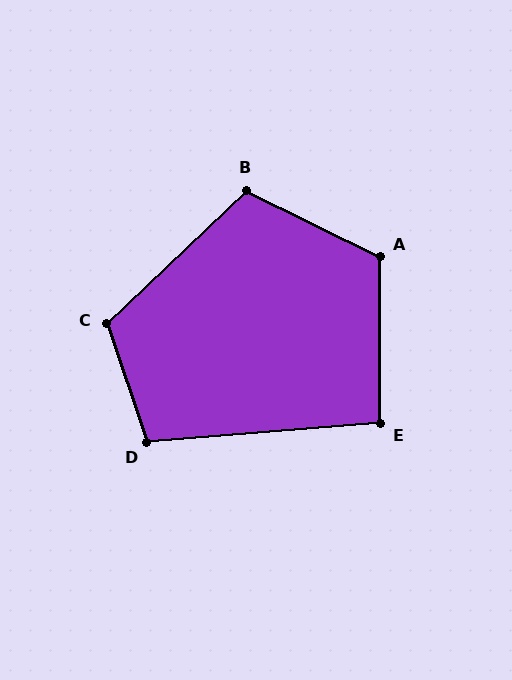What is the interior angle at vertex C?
Approximately 115 degrees (obtuse).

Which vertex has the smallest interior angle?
E, at approximately 95 degrees.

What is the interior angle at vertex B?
Approximately 110 degrees (obtuse).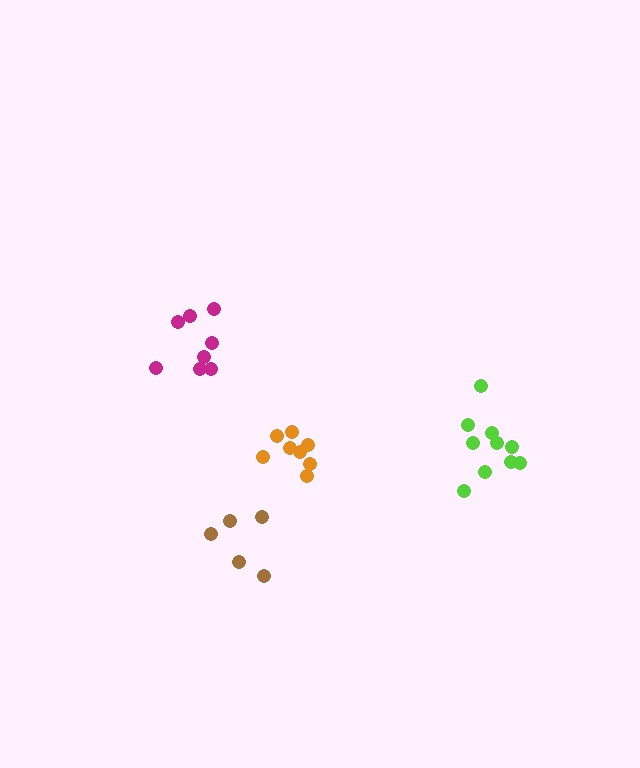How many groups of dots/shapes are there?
There are 4 groups.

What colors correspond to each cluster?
The clusters are colored: magenta, brown, lime, orange.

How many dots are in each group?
Group 1: 8 dots, Group 2: 5 dots, Group 3: 10 dots, Group 4: 8 dots (31 total).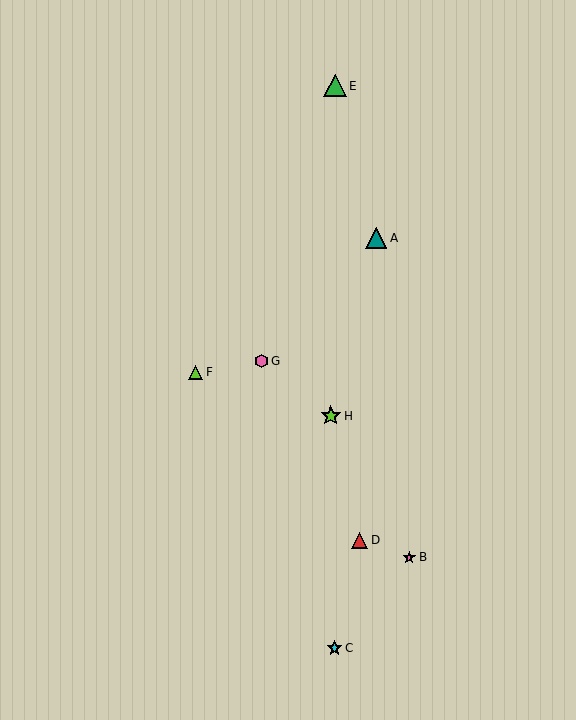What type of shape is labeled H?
Shape H is a lime star.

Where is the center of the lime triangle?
The center of the lime triangle is at (196, 372).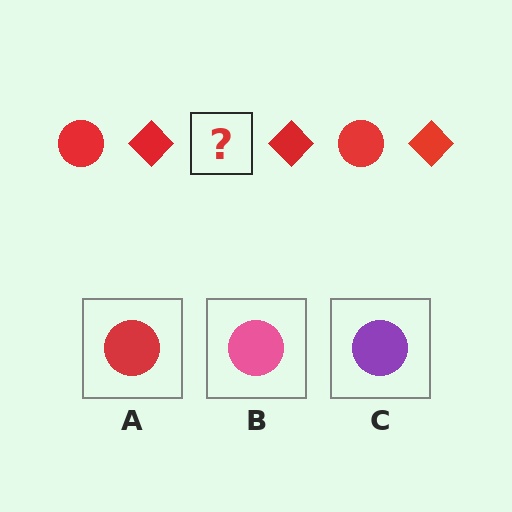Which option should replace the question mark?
Option A.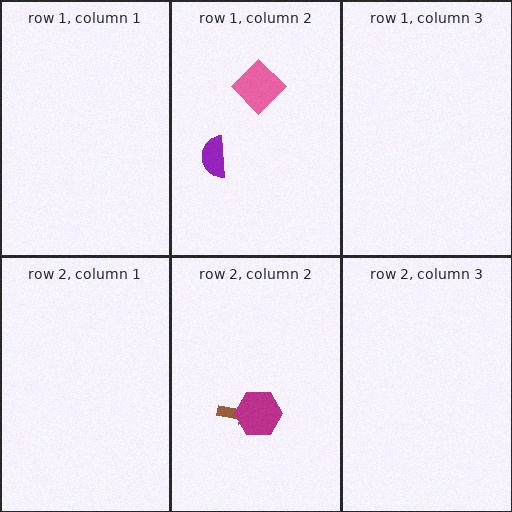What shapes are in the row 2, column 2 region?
The brown arrow, the magenta hexagon.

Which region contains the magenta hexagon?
The row 2, column 2 region.